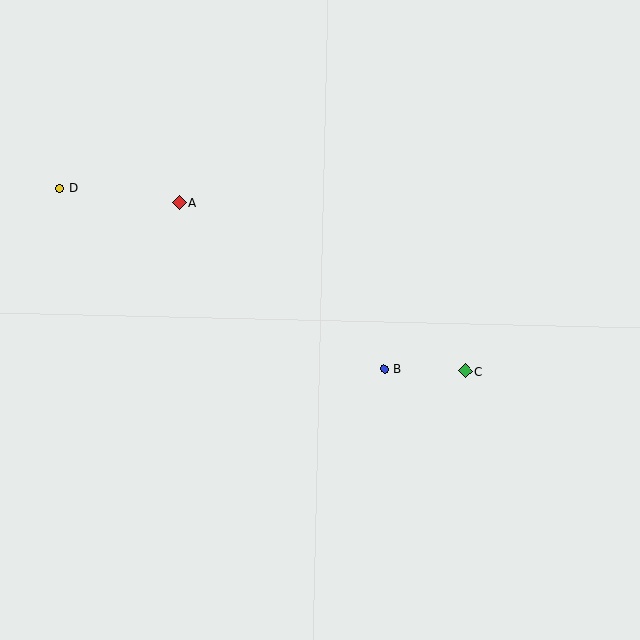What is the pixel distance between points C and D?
The distance between C and D is 445 pixels.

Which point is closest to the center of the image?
Point B at (384, 369) is closest to the center.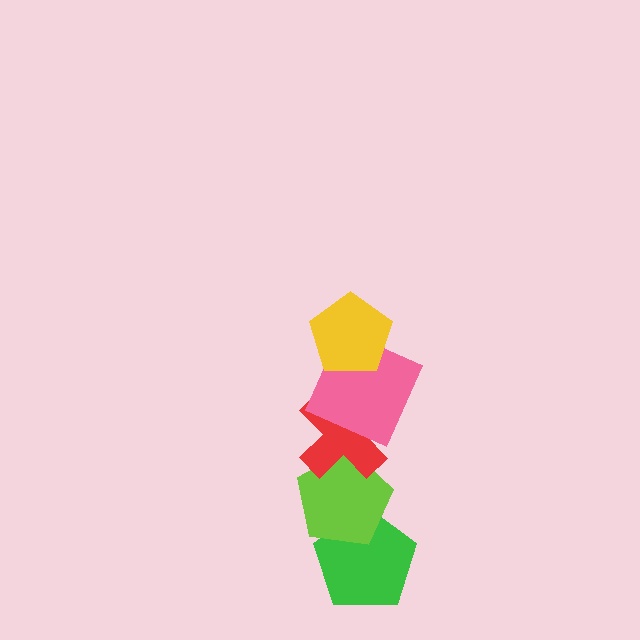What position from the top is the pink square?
The pink square is 2nd from the top.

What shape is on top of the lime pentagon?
The red cross is on top of the lime pentagon.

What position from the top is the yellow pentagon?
The yellow pentagon is 1st from the top.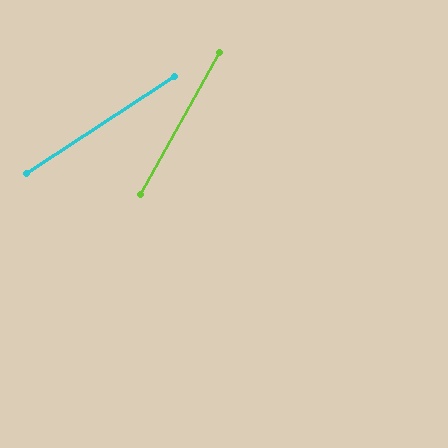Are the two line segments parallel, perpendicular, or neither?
Neither parallel nor perpendicular — they differ by about 28°.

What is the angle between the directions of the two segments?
Approximately 28 degrees.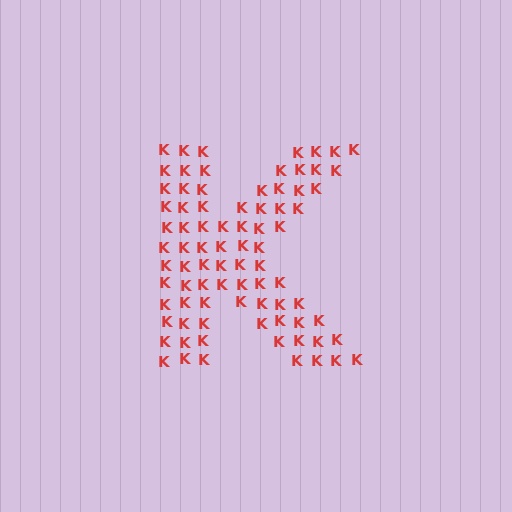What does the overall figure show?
The overall figure shows the letter K.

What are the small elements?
The small elements are letter K's.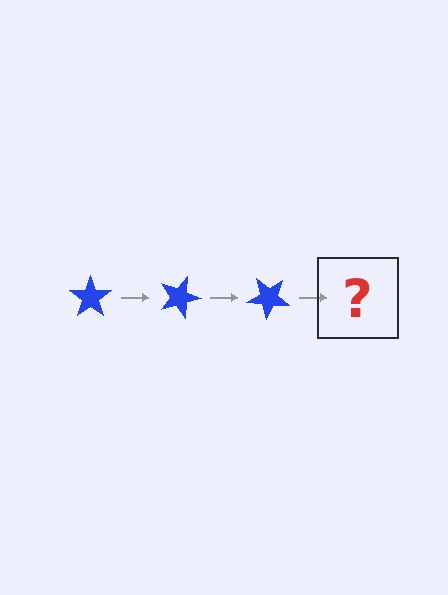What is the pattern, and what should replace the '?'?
The pattern is that the star rotates 20 degrees each step. The '?' should be a blue star rotated 60 degrees.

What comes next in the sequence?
The next element should be a blue star rotated 60 degrees.